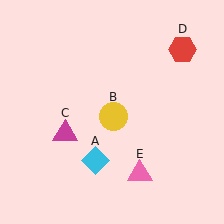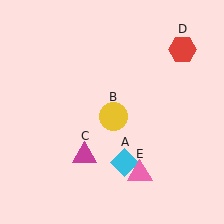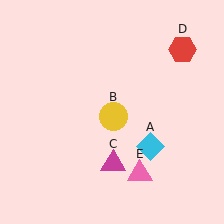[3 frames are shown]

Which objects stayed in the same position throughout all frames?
Yellow circle (object B) and red hexagon (object D) and pink triangle (object E) remained stationary.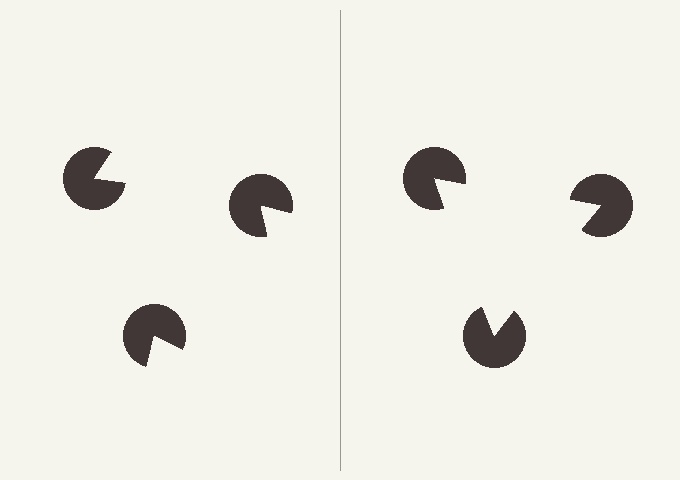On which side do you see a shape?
An illusory triangle appears on the right side. On the left side the wedge cuts are rotated, so no coherent shape forms.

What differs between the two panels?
The pac-man discs are positioned identically on both sides; only the wedge orientations differ. On the right they align to a triangle; on the left they are misaligned.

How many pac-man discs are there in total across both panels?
6 — 3 on each side.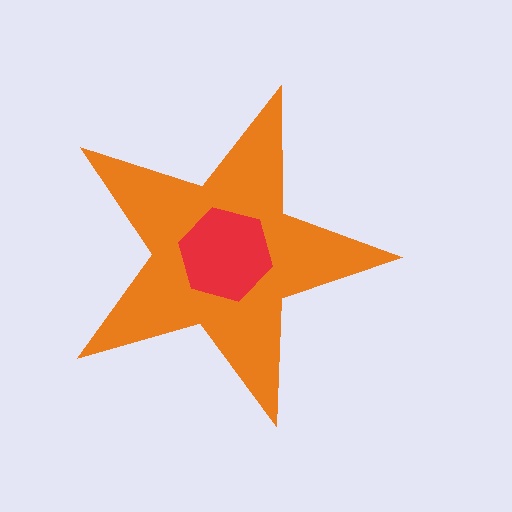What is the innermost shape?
The red hexagon.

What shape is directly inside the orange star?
The red hexagon.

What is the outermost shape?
The orange star.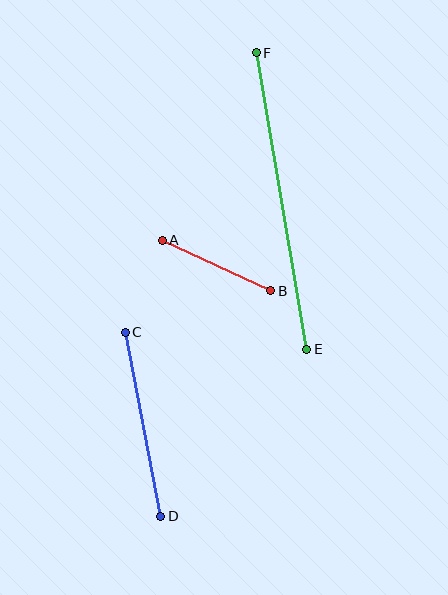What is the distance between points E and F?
The distance is approximately 301 pixels.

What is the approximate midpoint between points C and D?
The midpoint is at approximately (143, 424) pixels.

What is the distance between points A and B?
The distance is approximately 119 pixels.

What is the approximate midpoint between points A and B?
The midpoint is at approximately (216, 265) pixels.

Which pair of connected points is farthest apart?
Points E and F are farthest apart.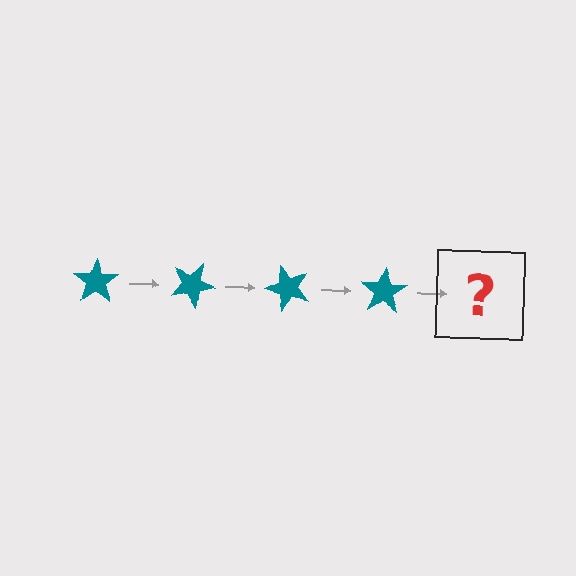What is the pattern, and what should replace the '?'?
The pattern is that the star rotates 25 degrees each step. The '?' should be a teal star rotated 100 degrees.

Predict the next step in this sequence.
The next step is a teal star rotated 100 degrees.